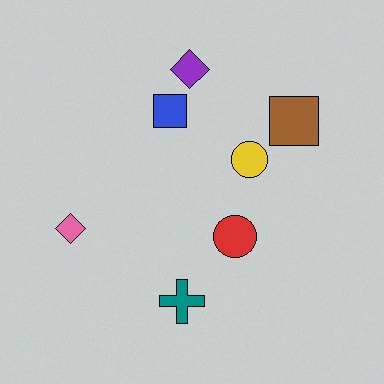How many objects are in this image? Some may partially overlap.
There are 7 objects.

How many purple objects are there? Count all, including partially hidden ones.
There is 1 purple object.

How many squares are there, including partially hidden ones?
There are 2 squares.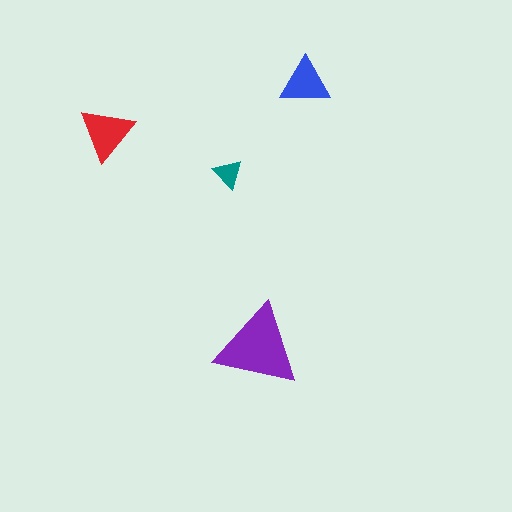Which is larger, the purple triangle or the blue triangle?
The purple one.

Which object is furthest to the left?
The red triangle is leftmost.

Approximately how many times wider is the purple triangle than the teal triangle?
About 3 times wider.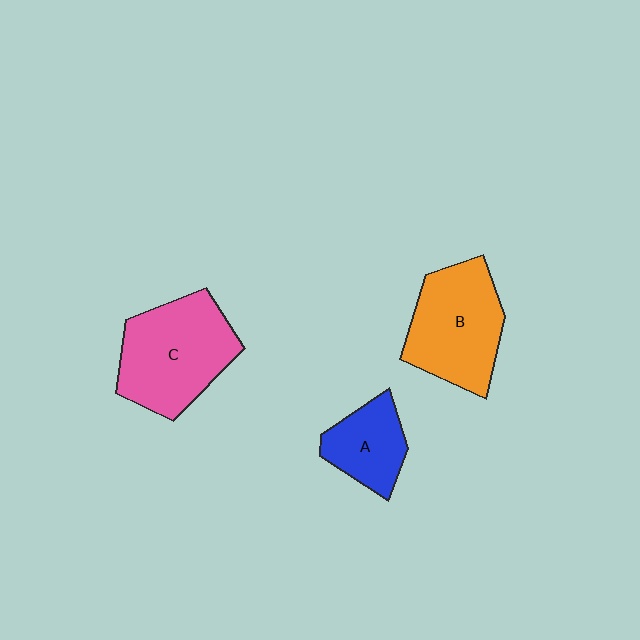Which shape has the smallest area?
Shape A (blue).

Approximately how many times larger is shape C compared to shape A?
Approximately 1.9 times.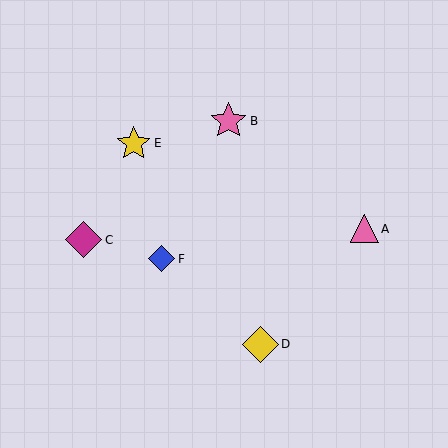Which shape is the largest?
The magenta diamond (labeled C) is the largest.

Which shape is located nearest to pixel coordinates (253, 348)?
The yellow diamond (labeled D) at (260, 344) is nearest to that location.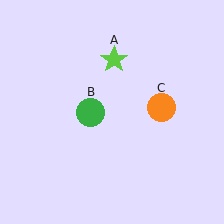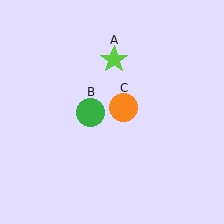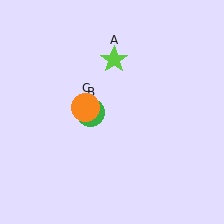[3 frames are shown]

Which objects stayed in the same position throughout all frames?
Lime star (object A) and green circle (object B) remained stationary.